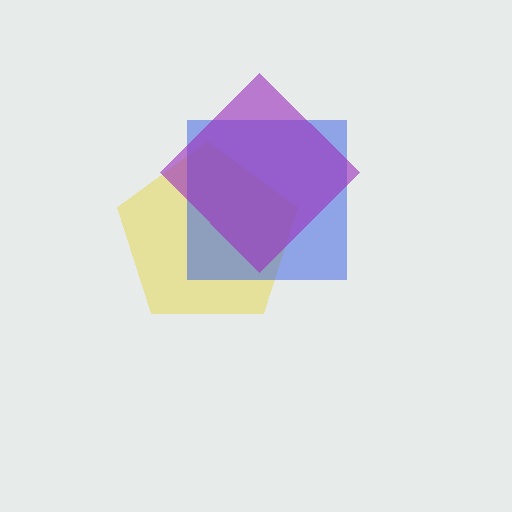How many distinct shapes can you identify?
There are 3 distinct shapes: a yellow pentagon, a blue square, a purple diamond.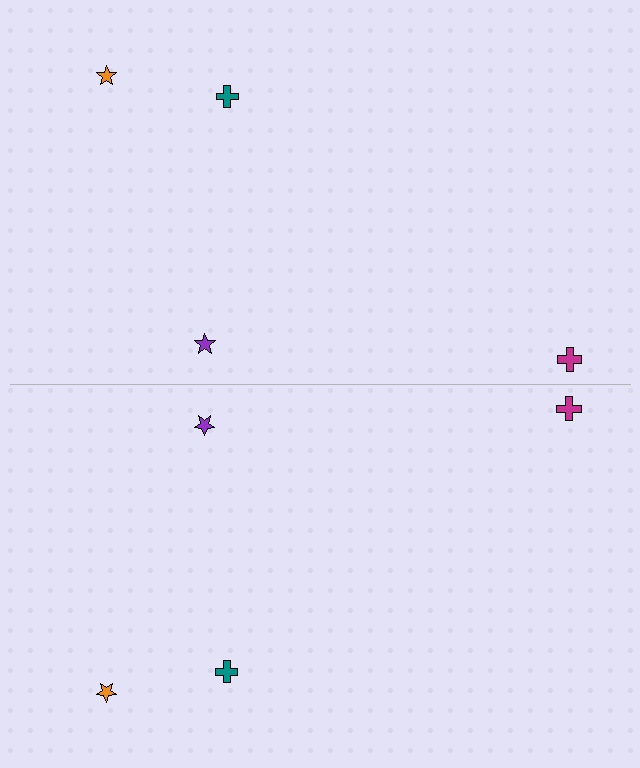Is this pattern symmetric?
Yes, this pattern has bilateral (reflection) symmetry.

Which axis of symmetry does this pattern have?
The pattern has a horizontal axis of symmetry running through the center of the image.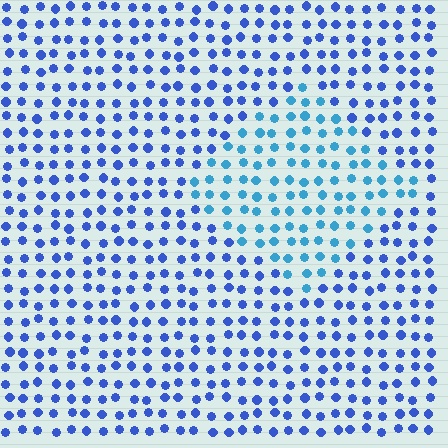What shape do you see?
I see a diamond.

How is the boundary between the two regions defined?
The boundary is defined purely by a slight shift in hue (about 30 degrees). Spacing, size, and orientation are identical on both sides.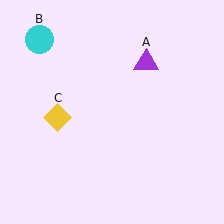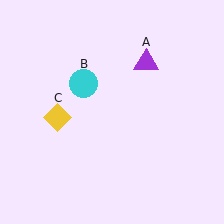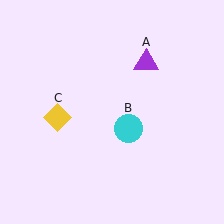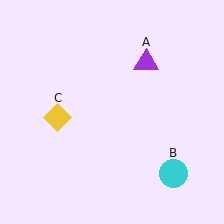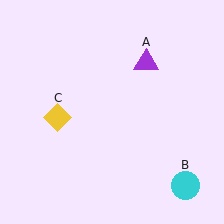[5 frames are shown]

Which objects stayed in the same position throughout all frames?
Purple triangle (object A) and yellow diamond (object C) remained stationary.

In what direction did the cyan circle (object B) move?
The cyan circle (object B) moved down and to the right.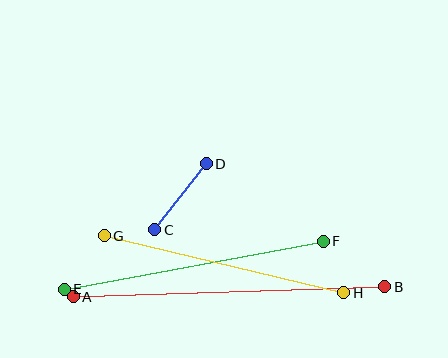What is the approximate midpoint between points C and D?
The midpoint is at approximately (181, 197) pixels.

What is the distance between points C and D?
The distance is approximately 84 pixels.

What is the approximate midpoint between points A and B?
The midpoint is at approximately (229, 292) pixels.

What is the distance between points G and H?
The distance is approximately 246 pixels.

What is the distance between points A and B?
The distance is approximately 312 pixels.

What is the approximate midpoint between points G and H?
The midpoint is at approximately (224, 264) pixels.